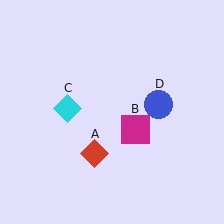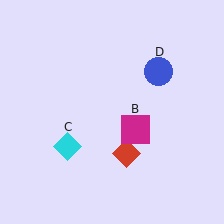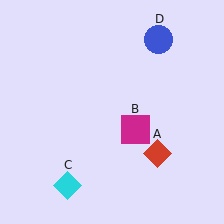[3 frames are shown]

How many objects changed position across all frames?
3 objects changed position: red diamond (object A), cyan diamond (object C), blue circle (object D).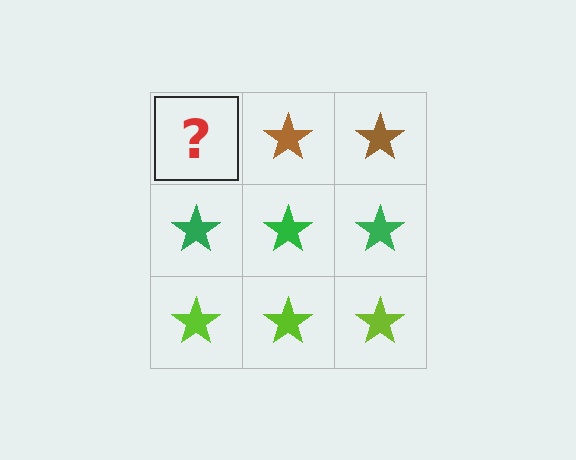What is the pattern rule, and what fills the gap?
The rule is that each row has a consistent color. The gap should be filled with a brown star.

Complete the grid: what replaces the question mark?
The question mark should be replaced with a brown star.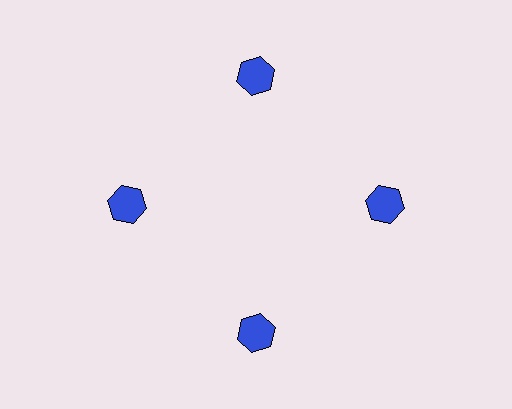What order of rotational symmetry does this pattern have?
This pattern has 4-fold rotational symmetry.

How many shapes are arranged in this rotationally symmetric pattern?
There are 4 shapes, arranged in 4 groups of 1.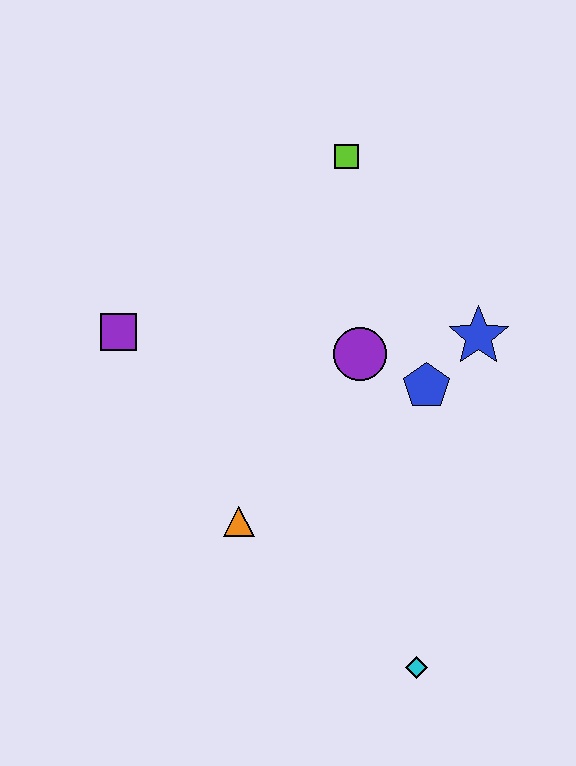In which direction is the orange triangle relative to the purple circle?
The orange triangle is below the purple circle.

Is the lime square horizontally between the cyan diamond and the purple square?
Yes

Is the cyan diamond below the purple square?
Yes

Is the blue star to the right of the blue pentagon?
Yes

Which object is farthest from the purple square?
The cyan diamond is farthest from the purple square.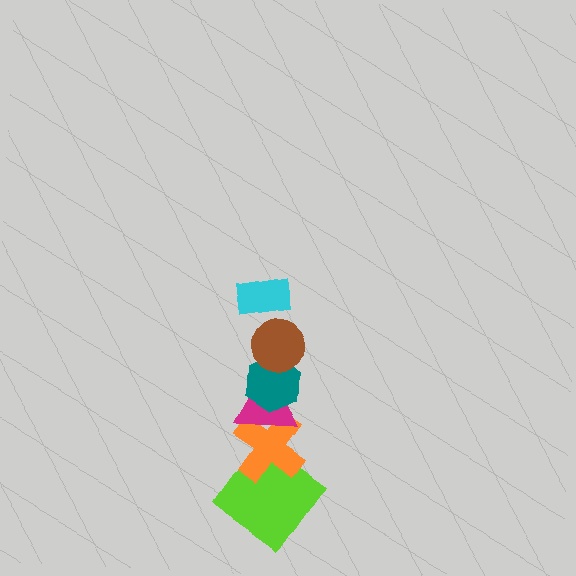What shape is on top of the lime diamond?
The orange cross is on top of the lime diamond.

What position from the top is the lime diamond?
The lime diamond is 6th from the top.